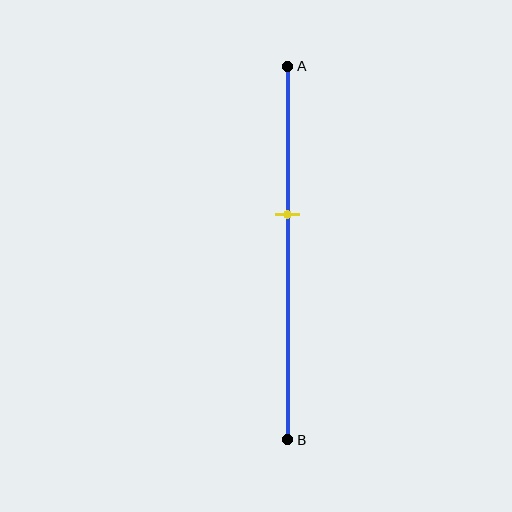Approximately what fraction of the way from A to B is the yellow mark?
The yellow mark is approximately 40% of the way from A to B.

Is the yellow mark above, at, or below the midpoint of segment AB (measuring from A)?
The yellow mark is above the midpoint of segment AB.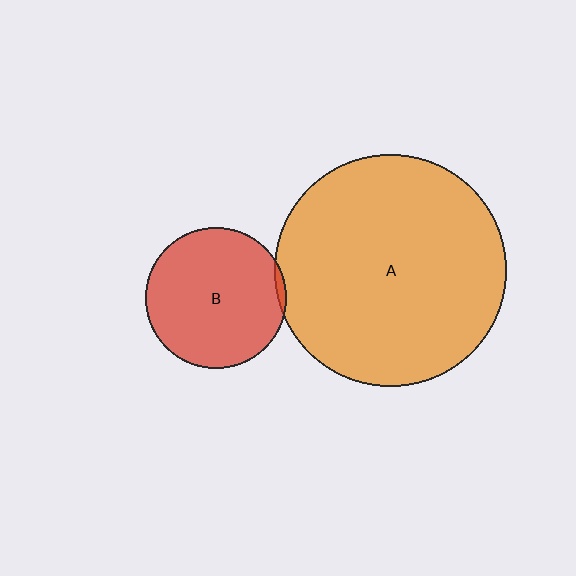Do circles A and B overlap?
Yes.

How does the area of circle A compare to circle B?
Approximately 2.7 times.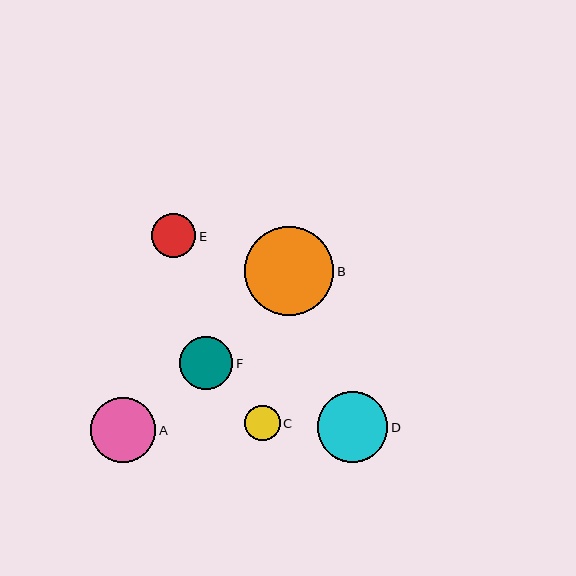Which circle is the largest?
Circle B is the largest with a size of approximately 89 pixels.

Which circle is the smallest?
Circle C is the smallest with a size of approximately 35 pixels.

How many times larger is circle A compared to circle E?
Circle A is approximately 1.5 times the size of circle E.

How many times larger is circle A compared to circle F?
Circle A is approximately 1.2 times the size of circle F.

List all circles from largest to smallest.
From largest to smallest: B, D, A, F, E, C.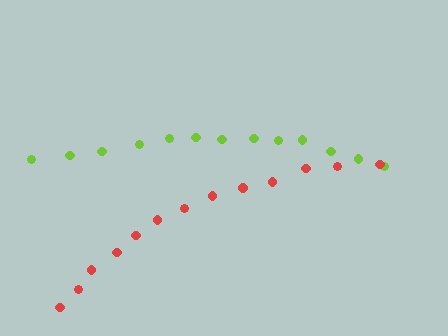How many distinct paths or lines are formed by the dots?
There are 2 distinct paths.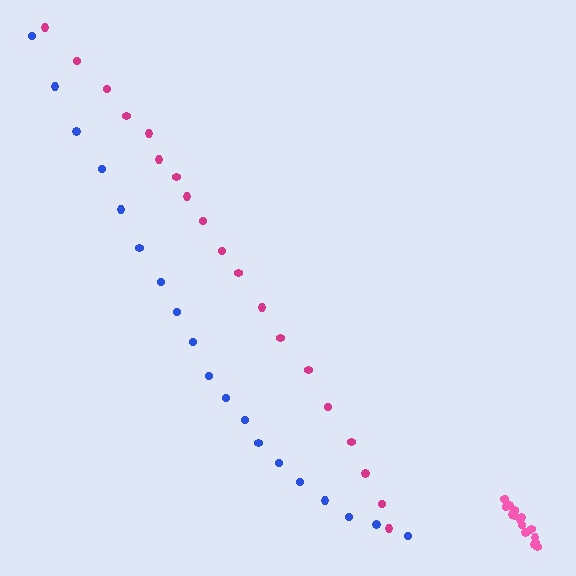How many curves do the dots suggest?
There are 3 distinct paths.